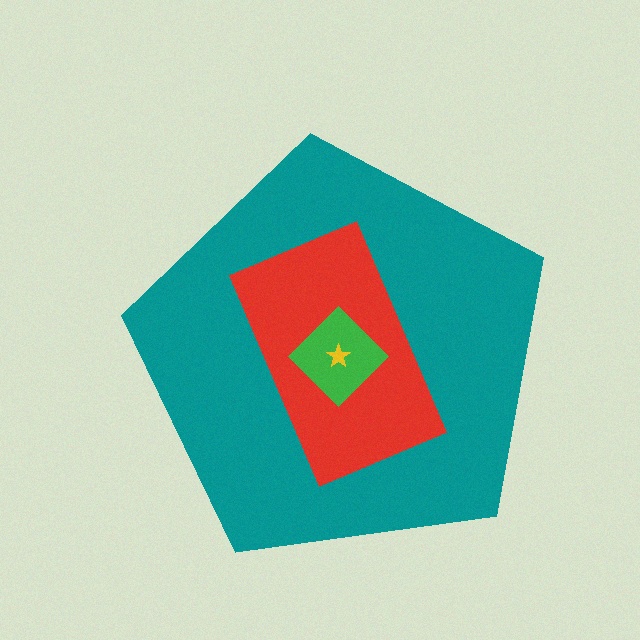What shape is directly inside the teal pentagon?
The red rectangle.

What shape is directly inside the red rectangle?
The green diamond.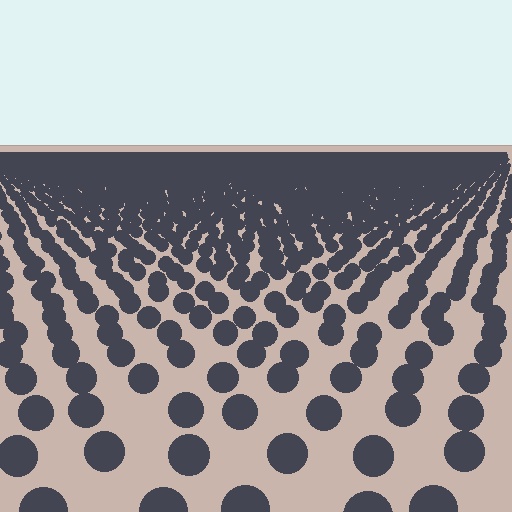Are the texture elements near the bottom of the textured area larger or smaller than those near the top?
Larger. Near the bottom, elements are closer to the viewer and appear at a bigger on-screen size.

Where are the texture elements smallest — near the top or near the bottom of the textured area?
Near the top.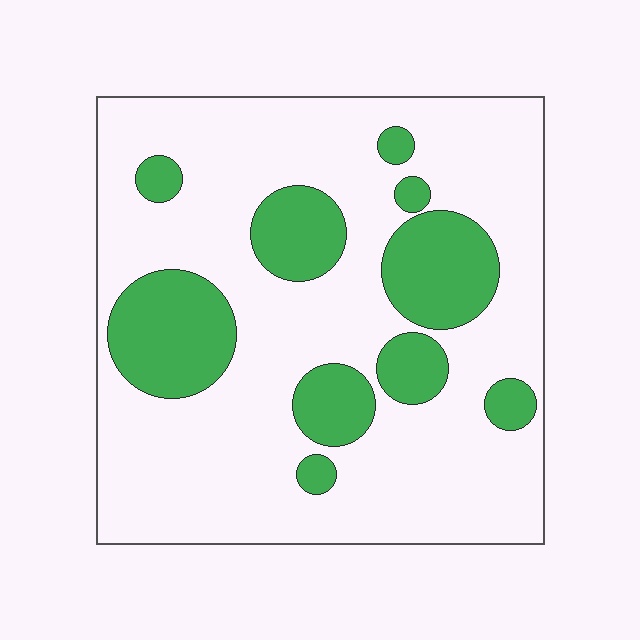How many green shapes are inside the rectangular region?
10.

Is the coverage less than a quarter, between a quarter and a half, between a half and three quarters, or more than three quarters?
Less than a quarter.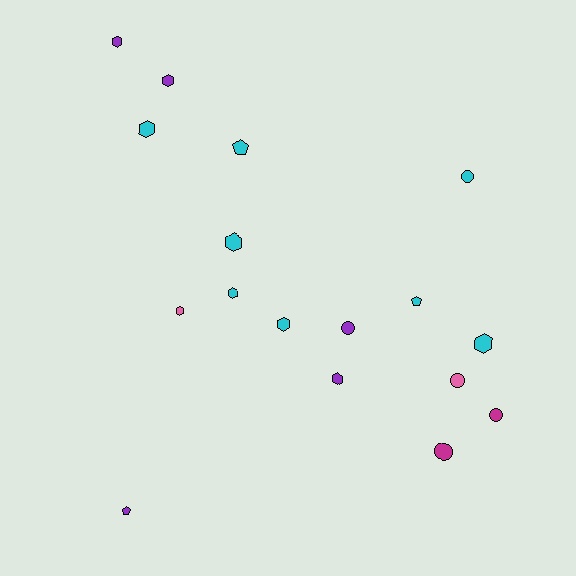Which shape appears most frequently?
Hexagon, with 9 objects.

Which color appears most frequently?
Cyan, with 8 objects.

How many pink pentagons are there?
There are no pink pentagons.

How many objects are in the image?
There are 17 objects.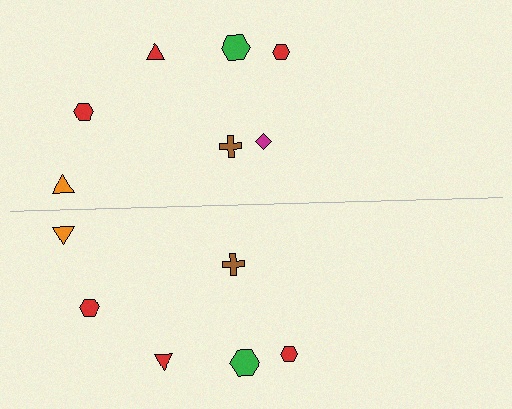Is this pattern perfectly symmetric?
No, the pattern is not perfectly symmetric. A magenta diamond is missing from the bottom side.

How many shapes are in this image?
There are 13 shapes in this image.